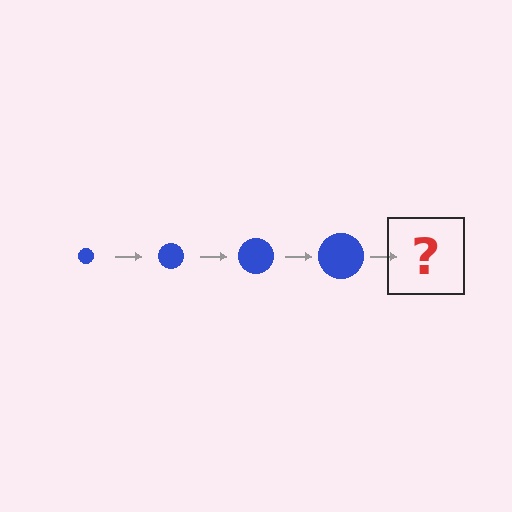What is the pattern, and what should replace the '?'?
The pattern is that the circle gets progressively larger each step. The '?' should be a blue circle, larger than the previous one.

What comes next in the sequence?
The next element should be a blue circle, larger than the previous one.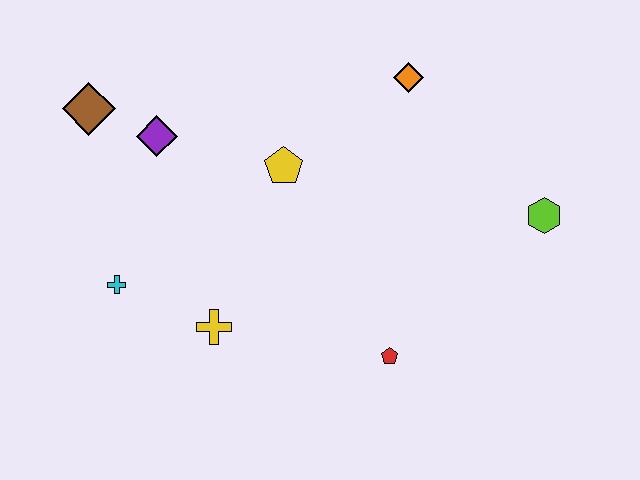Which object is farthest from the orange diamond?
The cyan cross is farthest from the orange diamond.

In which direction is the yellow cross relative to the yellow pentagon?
The yellow cross is below the yellow pentagon.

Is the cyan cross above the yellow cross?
Yes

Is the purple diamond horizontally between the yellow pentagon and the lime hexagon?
No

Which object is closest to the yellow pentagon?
The purple diamond is closest to the yellow pentagon.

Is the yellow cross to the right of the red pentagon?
No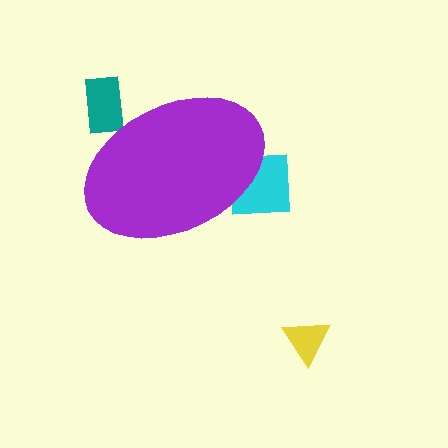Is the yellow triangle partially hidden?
No, the yellow triangle is fully visible.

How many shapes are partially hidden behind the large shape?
2 shapes are partially hidden.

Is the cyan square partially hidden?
Yes, the cyan square is partially hidden behind the purple ellipse.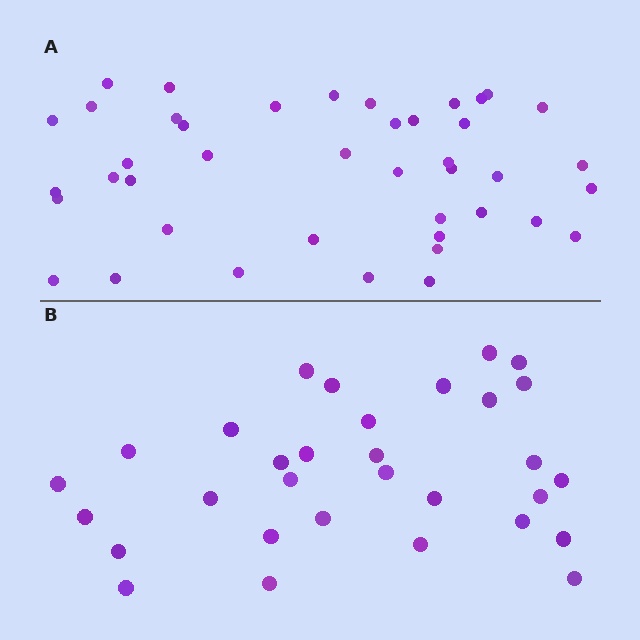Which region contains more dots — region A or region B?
Region A (the top region) has more dots.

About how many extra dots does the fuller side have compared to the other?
Region A has roughly 12 or so more dots than region B.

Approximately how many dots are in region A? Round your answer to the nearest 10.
About 40 dots. (The exact count is 42, which rounds to 40.)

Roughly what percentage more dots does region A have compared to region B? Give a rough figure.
About 35% more.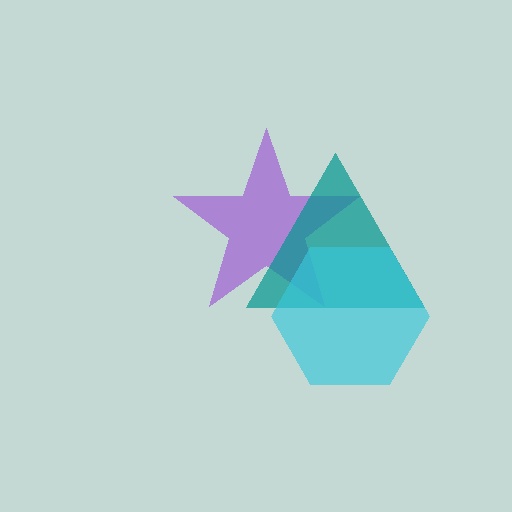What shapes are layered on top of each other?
The layered shapes are: a purple star, a teal triangle, a cyan hexagon.